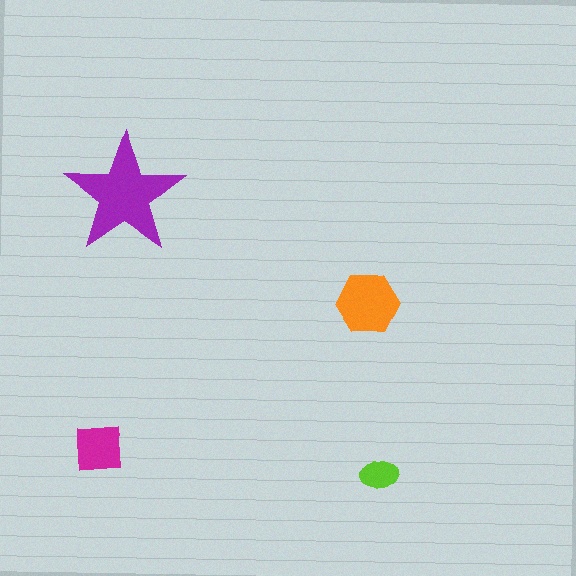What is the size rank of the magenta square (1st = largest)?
3rd.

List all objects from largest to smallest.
The purple star, the orange hexagon, the magenta square, the lime ellipse.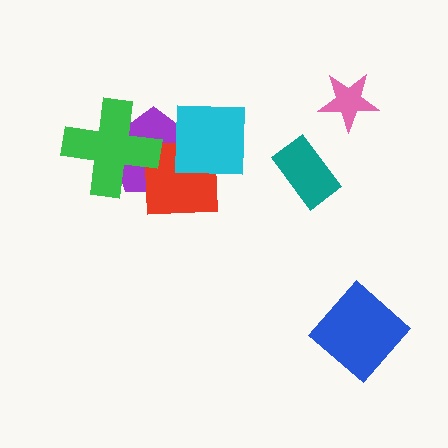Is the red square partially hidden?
Yes, it is partially covered by another shape.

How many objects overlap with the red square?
3 objects overlap with the red square.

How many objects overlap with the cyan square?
2 objects overlap with the cyan square.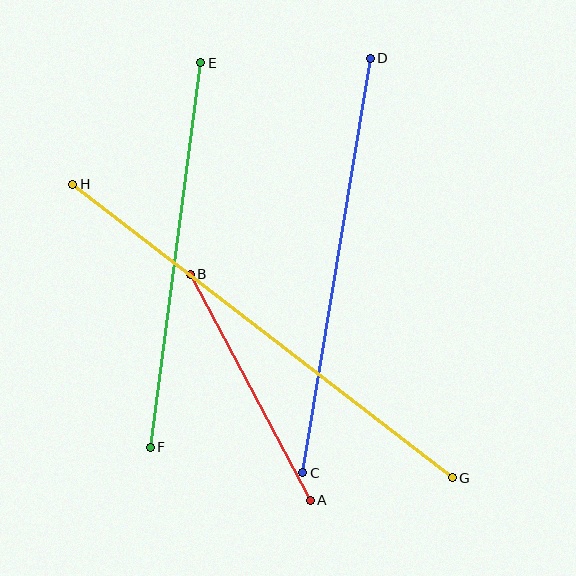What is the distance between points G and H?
The distance is approximately 480 pixels.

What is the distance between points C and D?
The distance is approximately 420 pixels.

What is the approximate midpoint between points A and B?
The midpoint is at approximately (250, 387) pixels.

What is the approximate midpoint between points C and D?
The midpoint is at approximately (337, 265) pixels.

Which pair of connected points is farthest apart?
Points G and H are farthest apart.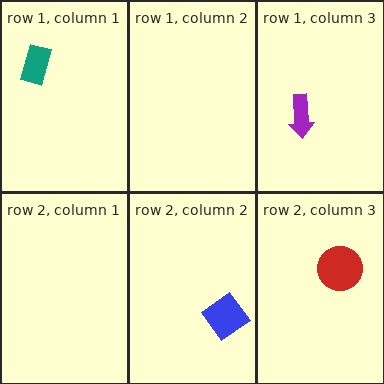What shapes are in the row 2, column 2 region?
The blue diamond.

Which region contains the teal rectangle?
The row 1, column 1 region.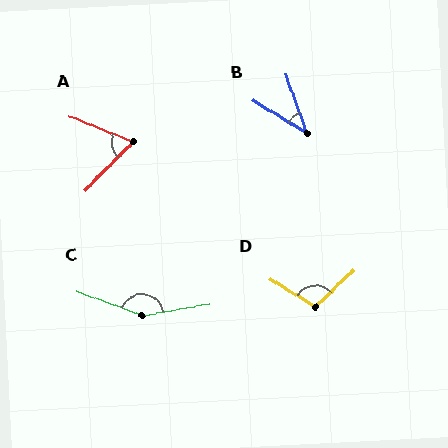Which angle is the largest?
C, at approximately 150 degrees.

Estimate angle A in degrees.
Approximately 68 degrees.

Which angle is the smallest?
B, at approximately 39 degrees.